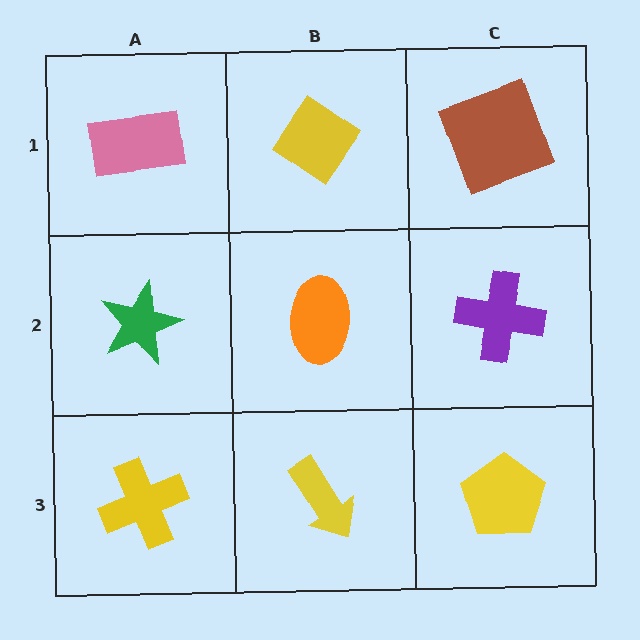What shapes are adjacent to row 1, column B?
An orange ellipse (row 2, column B), a pink rectangle (row 1, column A), a brown square (row 1, column C).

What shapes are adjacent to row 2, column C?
A brown square (row 1, column C), a yellow pentagon (row 3, column C), an orange ellipse (row 2, column B).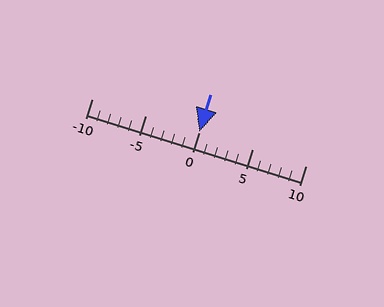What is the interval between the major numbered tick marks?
The major tick marks are spaced 5 units apart.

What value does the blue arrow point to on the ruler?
The blue arrow points to approximately 0.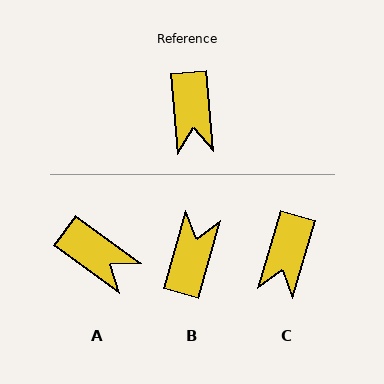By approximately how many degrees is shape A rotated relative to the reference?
Approximately 49 degrees counter-clockwise.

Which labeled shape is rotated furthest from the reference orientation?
B, about 159 degrees away.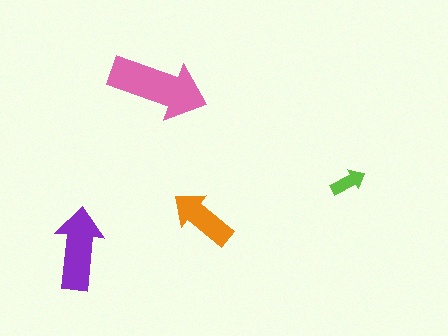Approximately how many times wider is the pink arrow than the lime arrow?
About 3 times wider.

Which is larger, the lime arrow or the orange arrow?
The orange one.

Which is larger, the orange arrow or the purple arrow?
The purple one.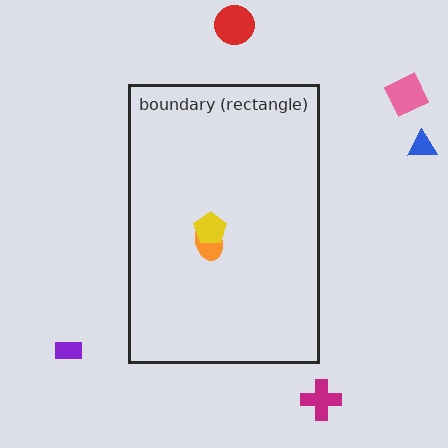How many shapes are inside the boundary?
2 inside, 5 outside.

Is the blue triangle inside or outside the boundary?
Outside.